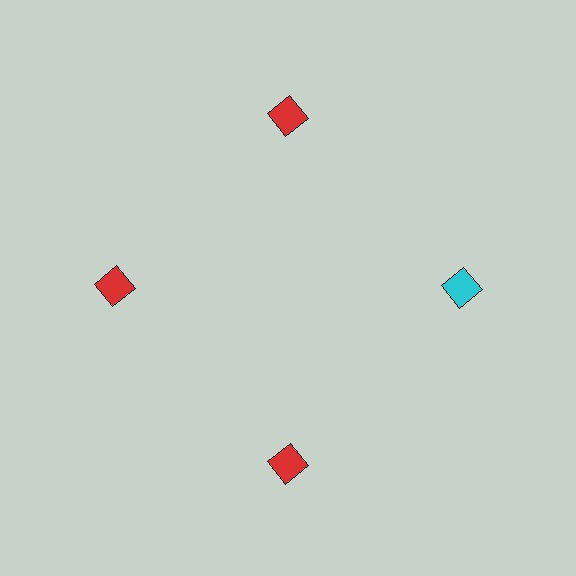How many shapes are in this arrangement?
There are 4 shapes arranged in a ring pattern.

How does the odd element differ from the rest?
It has a different color: cyan instead of red.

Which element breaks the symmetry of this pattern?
The cyan diamond at roughly the 3 o'clock position breaks the symmetry. All other shapes are red diamonds.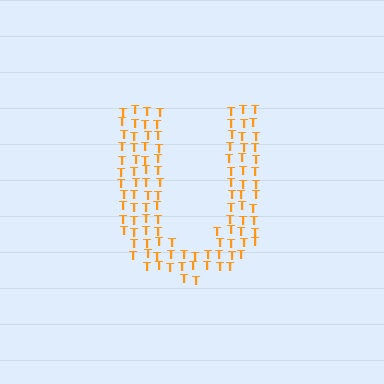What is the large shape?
The large shape is the letter U.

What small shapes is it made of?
It is made of small letter T's.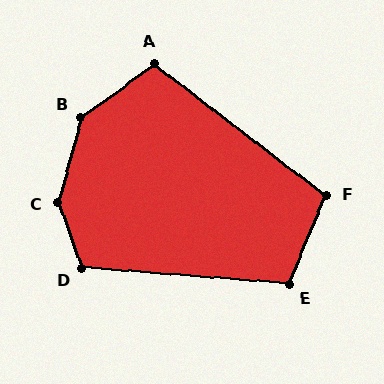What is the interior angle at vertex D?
Approximately 114 degrees (obtuse).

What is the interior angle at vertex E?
Approximately 108 degrees (obtuse).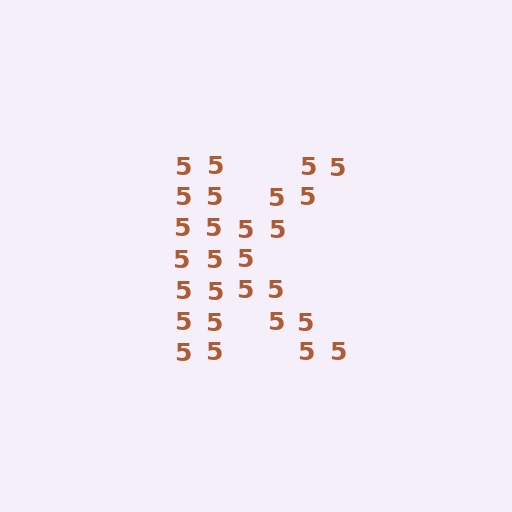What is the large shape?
The large shape is the letter K.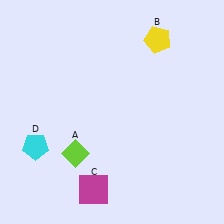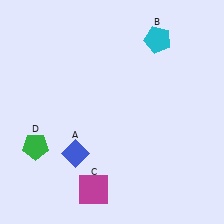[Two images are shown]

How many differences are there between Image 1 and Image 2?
There are 3 differences between the two images.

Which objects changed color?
A changed from lime to blue. B changed from yellow to cyan. D changed from cyan to green.